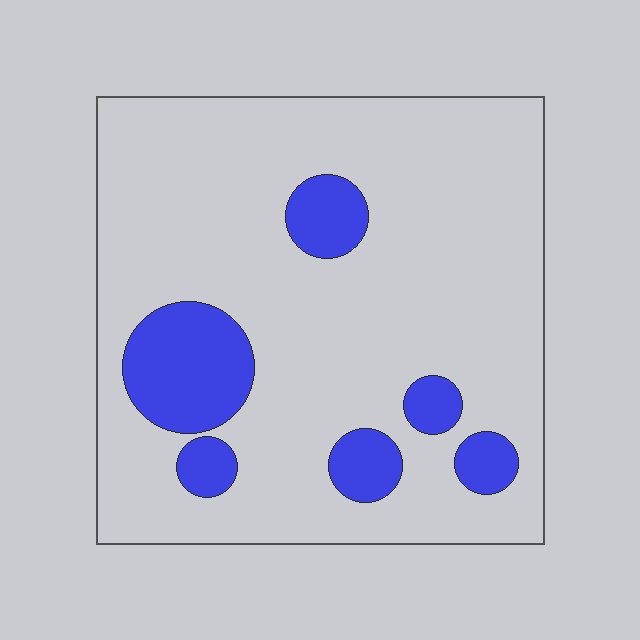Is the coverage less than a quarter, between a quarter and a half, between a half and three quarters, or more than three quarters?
Less than a quarter.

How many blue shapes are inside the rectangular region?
6.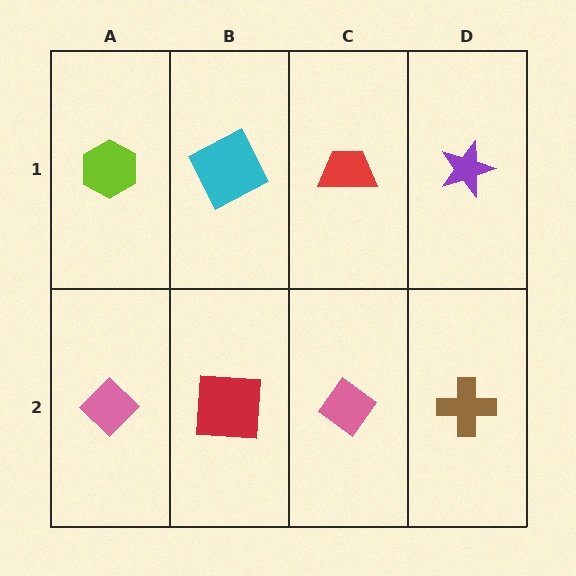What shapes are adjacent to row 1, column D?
A brown cross (row 2, column D), a red trapezoid (row 1, column C).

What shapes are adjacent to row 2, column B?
A cyan square (row 1, column B), a pink diamond (row 2, column A), a pink diamond (row 2, column C).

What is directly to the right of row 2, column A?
A red square.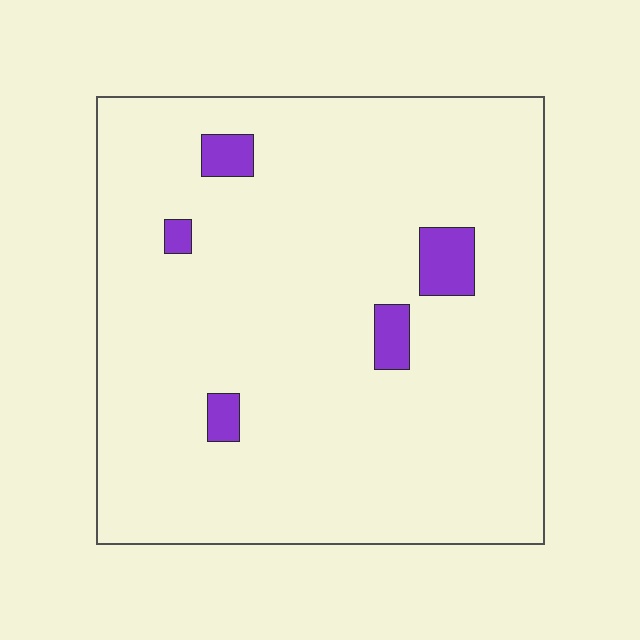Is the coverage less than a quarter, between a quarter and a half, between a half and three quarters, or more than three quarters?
Less than a quarter.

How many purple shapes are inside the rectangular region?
5.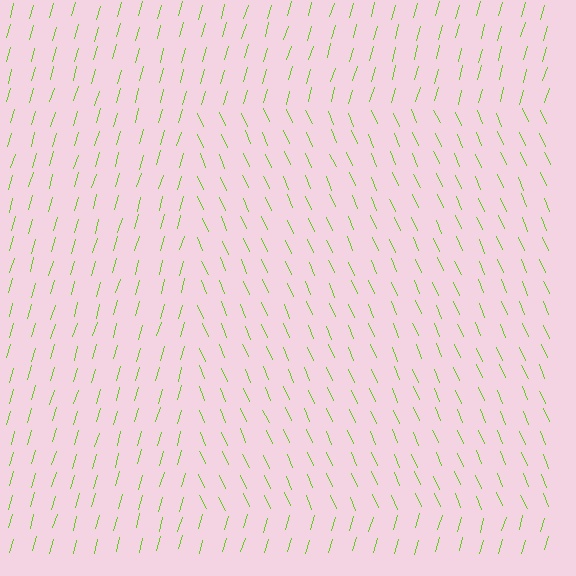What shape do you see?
I see a rectangle.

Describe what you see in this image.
The image is filled with small lime line segments. A rectangle region in the image has lines oriented differently from the surrounding lines, creating a visible texture boundary.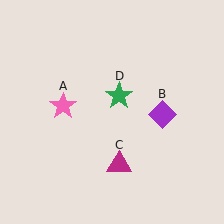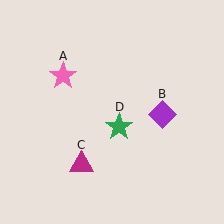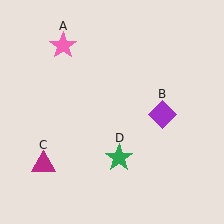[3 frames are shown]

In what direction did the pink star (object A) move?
The pink star (object A) moved up.